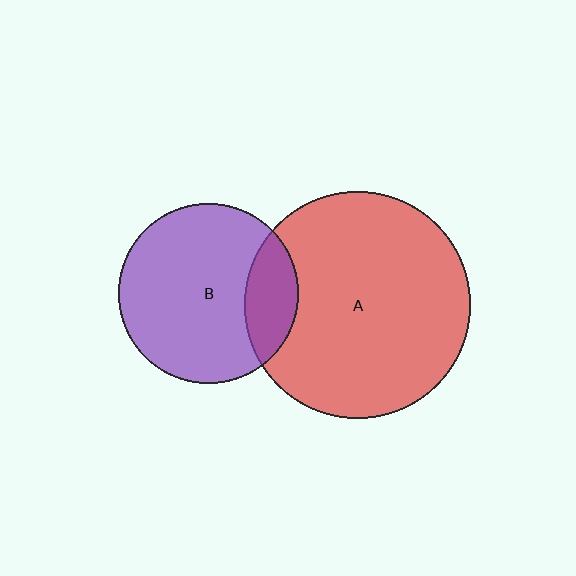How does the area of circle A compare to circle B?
Approximately 1.6 times.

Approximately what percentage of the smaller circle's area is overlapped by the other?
Approximately 20%.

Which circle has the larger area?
Circle A (red).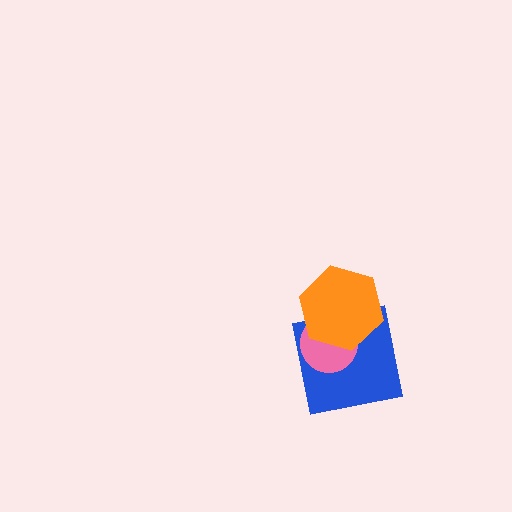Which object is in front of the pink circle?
The orange hexagon is in front of the pink circle.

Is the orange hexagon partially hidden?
No, no other shape covers it.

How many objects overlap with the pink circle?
2 objects overlap with the pink circle.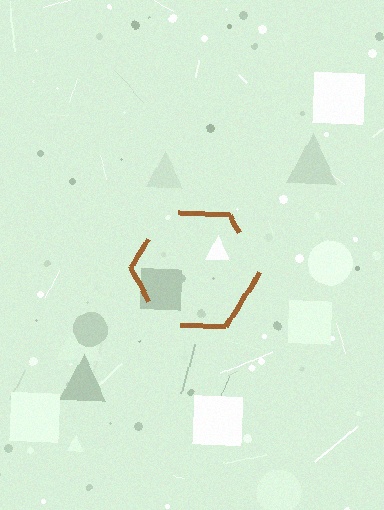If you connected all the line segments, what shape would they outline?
They would outline a hexagon.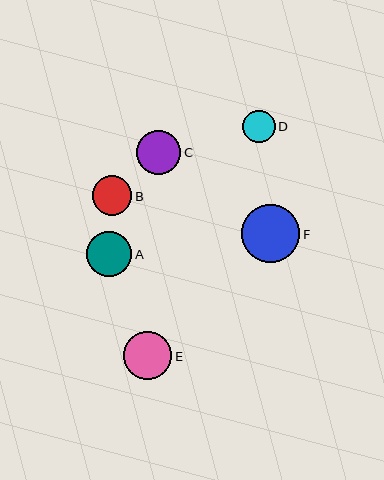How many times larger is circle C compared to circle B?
Circle C is approximately 1.1 times the size of circle B.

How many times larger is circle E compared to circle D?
Circle E is approximately 1.5 times the size of circle D.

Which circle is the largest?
Circle F is the largest with a size of approximately 58 pixels.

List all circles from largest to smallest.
From largest to smallest: F, E, A, C, B, D.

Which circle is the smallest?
Circle D is the smallest with a size of approximately 33 pixels.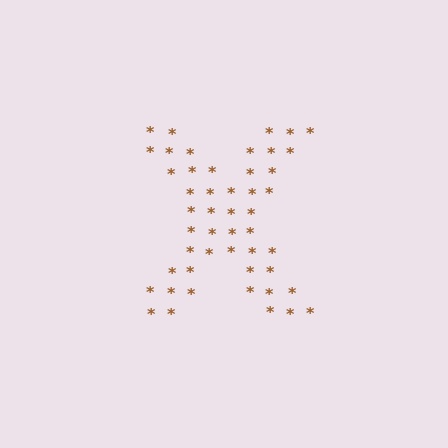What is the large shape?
The large shape is the letter X.